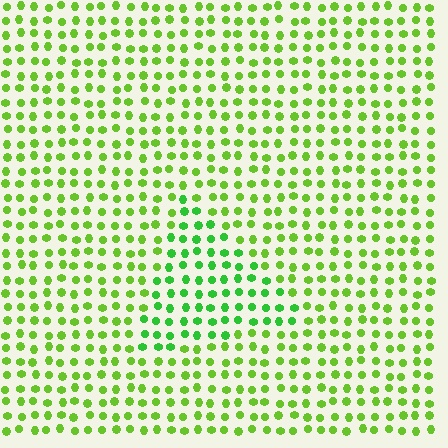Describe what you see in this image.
The image is filled with small lime elements in a uniform arrangement. A triangle-shaped region is visible where the elements are tinted to a slightly different hue, forming a subtle color boundary.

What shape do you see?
I see a triangle.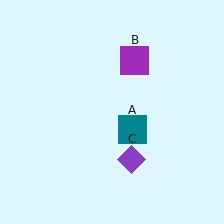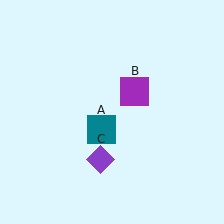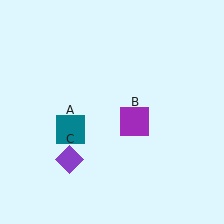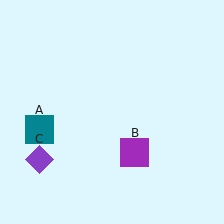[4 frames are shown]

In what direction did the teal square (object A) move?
The teal square (object A) moved left.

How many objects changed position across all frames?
3 objects changed position: teal square (object A), purple square (object B), purple diamond (object C).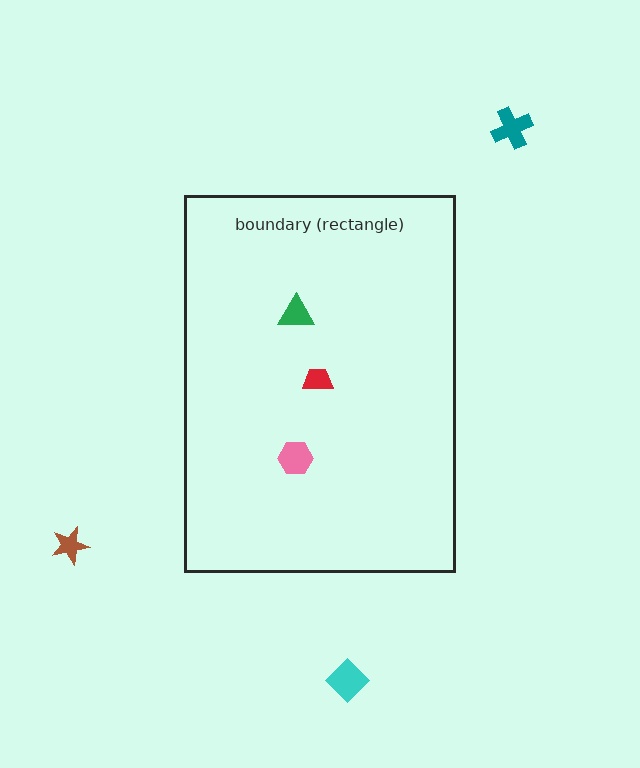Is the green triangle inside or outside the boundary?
Inside.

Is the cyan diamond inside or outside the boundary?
Outside.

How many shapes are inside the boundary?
3 inside, 3 outside.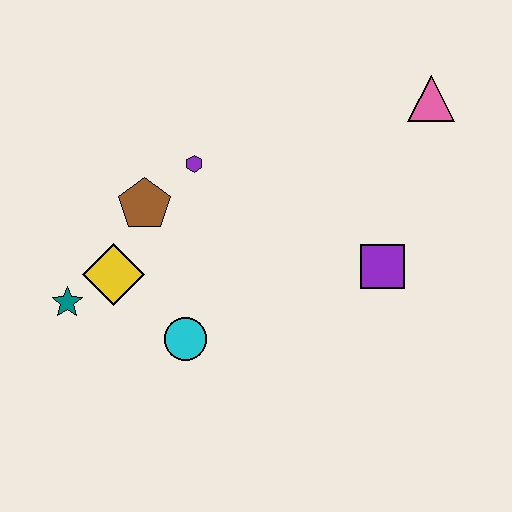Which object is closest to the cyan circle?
The yellow diamond is closest to the cyan circle.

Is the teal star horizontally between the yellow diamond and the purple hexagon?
No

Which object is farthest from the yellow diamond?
The pink triangle is farthest from the yellow diamond.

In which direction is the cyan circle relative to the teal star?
The cyan circle is to the right of the teal star.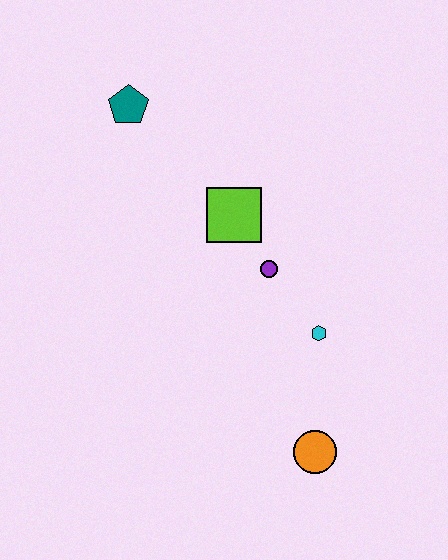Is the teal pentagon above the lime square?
Yes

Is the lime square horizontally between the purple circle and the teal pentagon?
Yes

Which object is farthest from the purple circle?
The teal pentagon is farthest from the purple circle.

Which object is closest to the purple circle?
The lime square is closest to the purple circle.